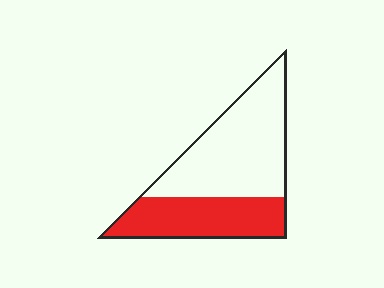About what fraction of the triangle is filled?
About two fifths (2/5).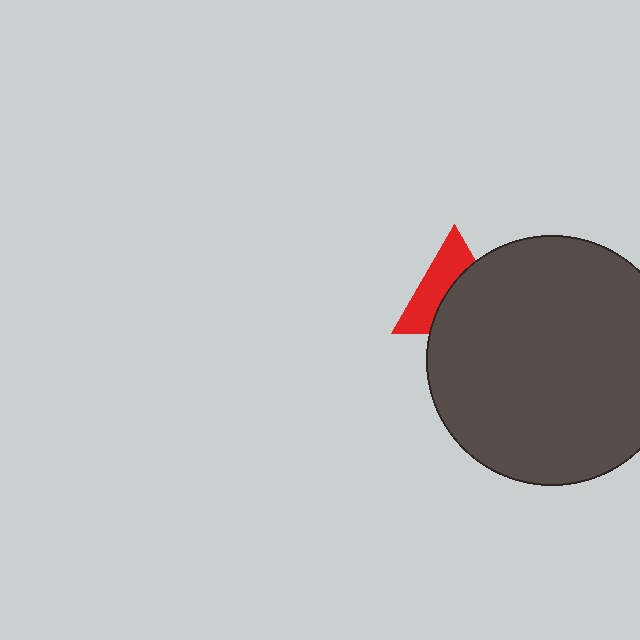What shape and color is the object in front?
The object in front is a dark gray circle.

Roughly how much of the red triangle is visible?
About half of it is visible (roughly 47%).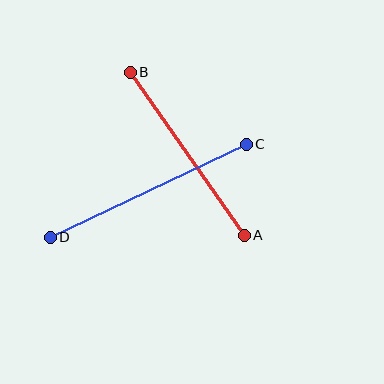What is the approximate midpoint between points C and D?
The midpoint is at approximately (148, 191) pixels.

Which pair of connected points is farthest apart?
Points C and D are farthest apart.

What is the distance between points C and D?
The distance is approximately 217 pixels.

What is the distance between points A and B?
The distance is approximately 199 pixels.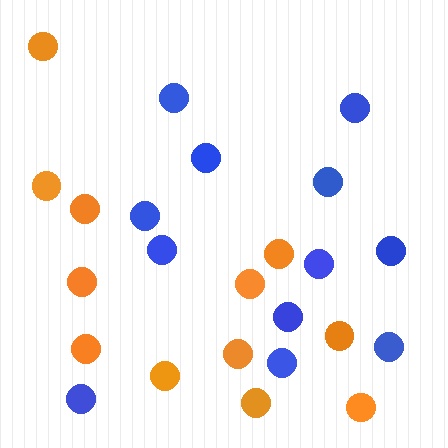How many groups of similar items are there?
There are 2 groups: one group of blue circles (12) and one group of orange circles (12).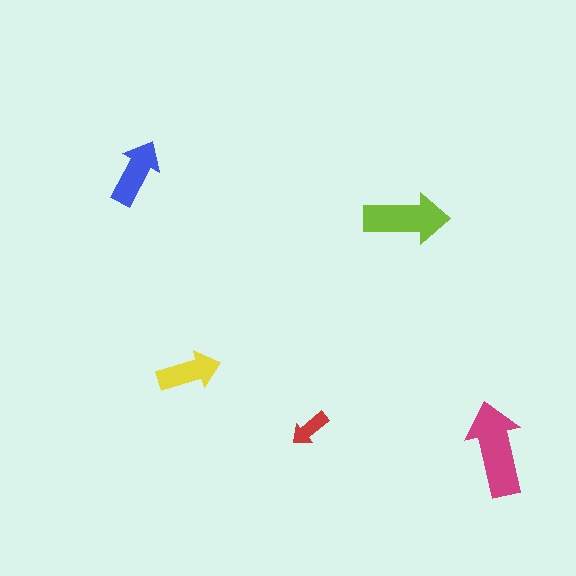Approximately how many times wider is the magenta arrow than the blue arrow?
About 1.5 times wider.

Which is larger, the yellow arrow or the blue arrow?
The blue one.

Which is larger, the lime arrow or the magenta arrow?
The magenta one.